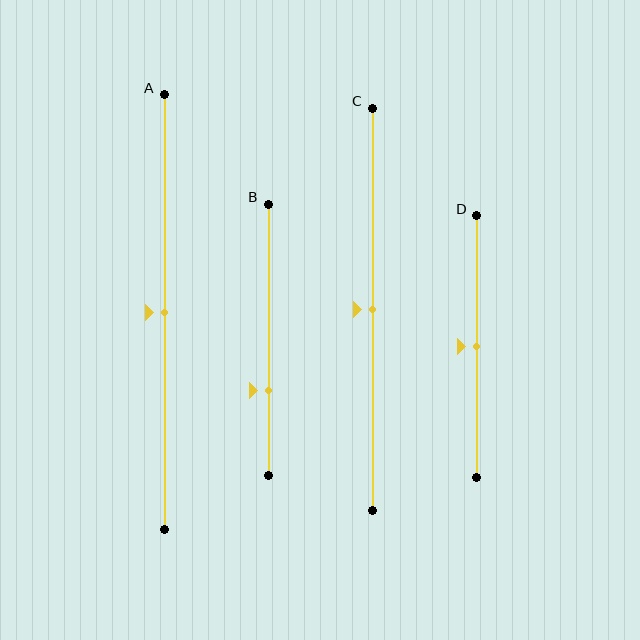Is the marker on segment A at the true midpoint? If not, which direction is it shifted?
Yes, the marker on segment A is at the true midpoint.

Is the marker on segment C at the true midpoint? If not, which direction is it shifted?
Yes, the marker on segment C is at the true midpoint.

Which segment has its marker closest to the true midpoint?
Segment A has its marker closest to the true midpoint.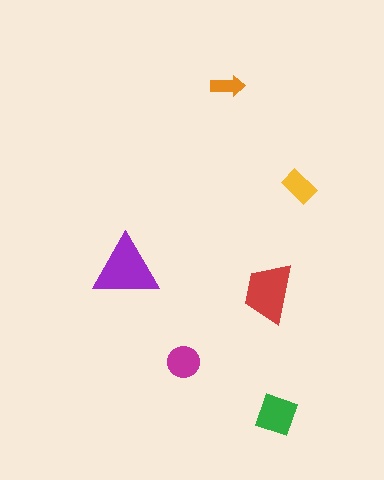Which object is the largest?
The purple triangle.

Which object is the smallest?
The orange arrow.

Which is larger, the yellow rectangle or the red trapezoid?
The red trapezoid.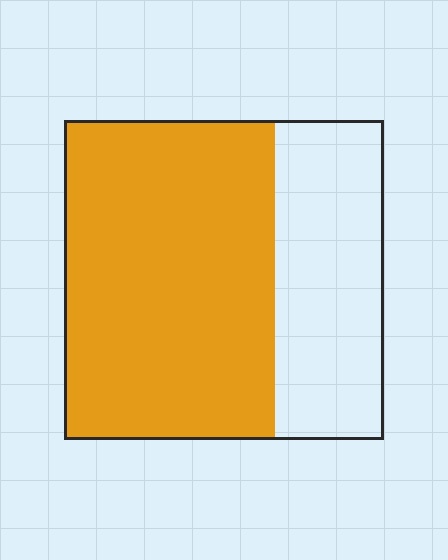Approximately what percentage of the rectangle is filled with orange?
Approximately 65%.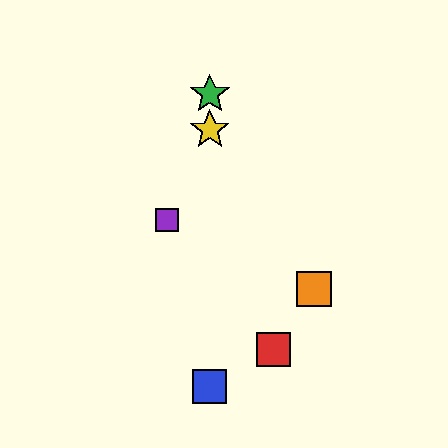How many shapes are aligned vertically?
3 shapes (the blue square, the green star, the yellow star) are aligned vertically.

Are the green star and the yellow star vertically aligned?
Yes, both are at x≈210.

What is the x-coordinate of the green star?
The green star is at x≈210.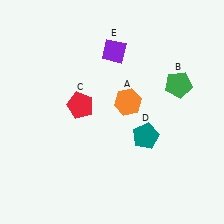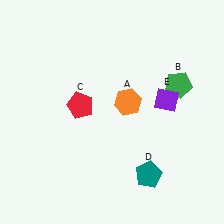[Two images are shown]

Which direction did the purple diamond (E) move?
The purple diamond (E) moved right.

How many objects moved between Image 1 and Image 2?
2 objects moved between the two images.